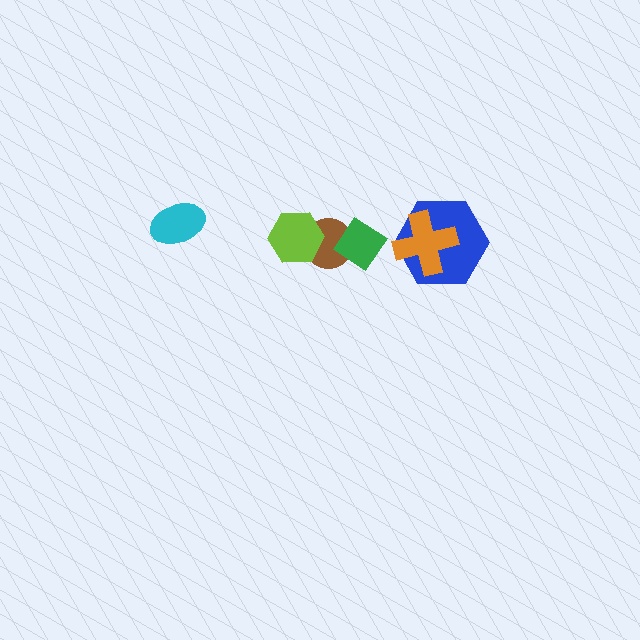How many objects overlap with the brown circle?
2 objects overlap with the brown circle.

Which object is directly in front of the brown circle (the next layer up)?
The green diamond is directly in front of the brown circle.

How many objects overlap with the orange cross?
1 object overlaps with the orange cross.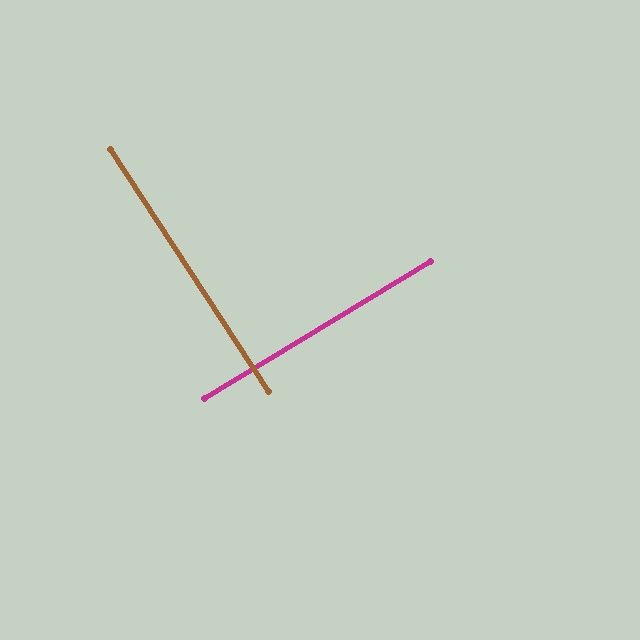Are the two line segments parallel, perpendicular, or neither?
Perpendicular — they meet at approximately 88°.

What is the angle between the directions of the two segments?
Approximately 88 degrees.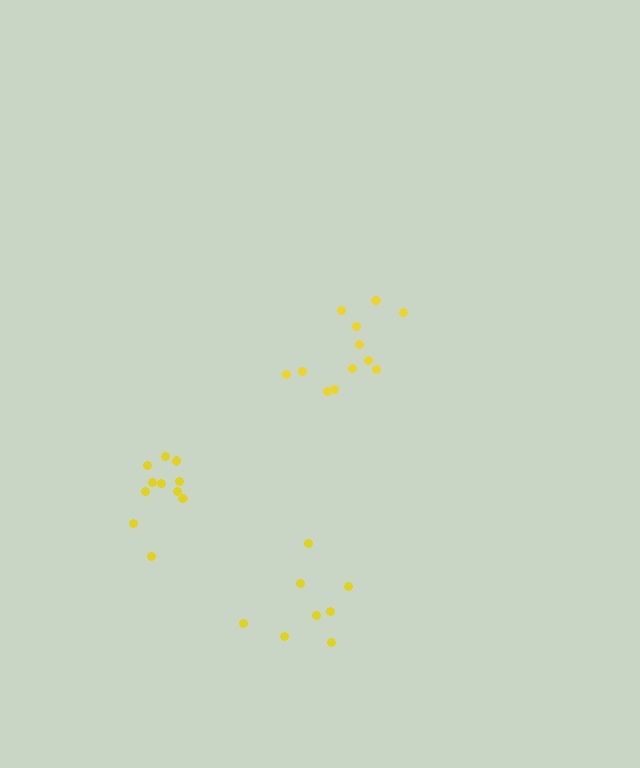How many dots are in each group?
Group 1: 12 dots, Group 2: 11 dots, Group 3: 8 dots (31 total).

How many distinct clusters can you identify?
There are 3 distinct clusters.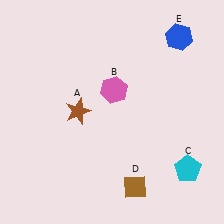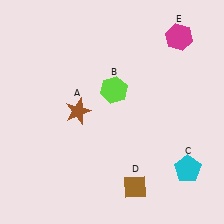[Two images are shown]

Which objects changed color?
B changed from pink to lime. E changed from blue to magenta.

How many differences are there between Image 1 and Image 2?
There are 2 differences between the two images.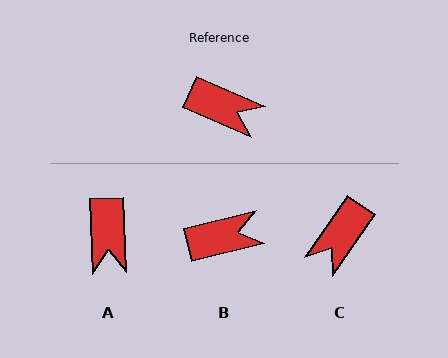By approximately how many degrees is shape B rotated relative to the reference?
Approximately 37 degrees counter-clockwise.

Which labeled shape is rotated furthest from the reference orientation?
C, about 101 degrees away.